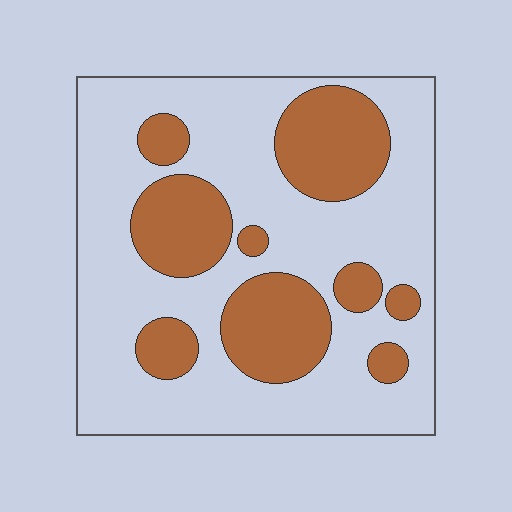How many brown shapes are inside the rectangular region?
9.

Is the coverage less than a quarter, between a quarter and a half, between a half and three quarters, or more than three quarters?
Between a quarter and a half.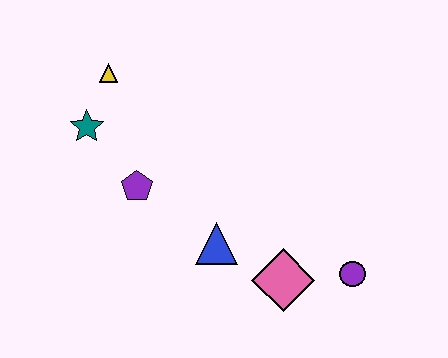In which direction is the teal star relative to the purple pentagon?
The teal star is above the purple pentagon.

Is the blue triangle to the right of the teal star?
Yes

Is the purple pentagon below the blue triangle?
No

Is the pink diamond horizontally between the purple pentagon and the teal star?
No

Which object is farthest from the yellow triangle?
The purple circle is farthest from the yellow triangle.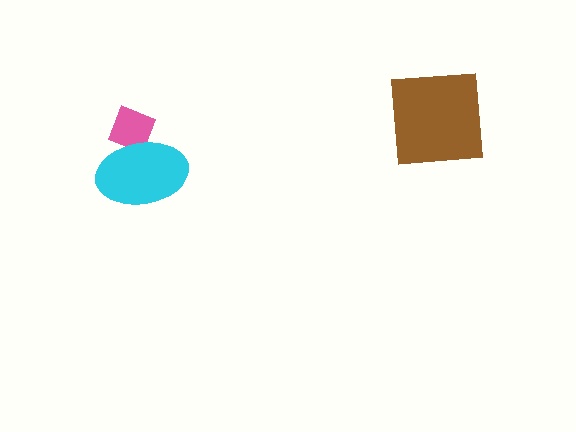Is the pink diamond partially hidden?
Yes, it is partially covered by another shape.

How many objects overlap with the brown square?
0 objects overlap with the brown square.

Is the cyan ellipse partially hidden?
No, no other shape covers it.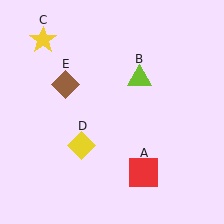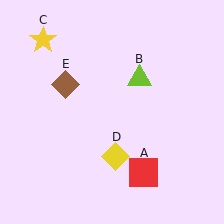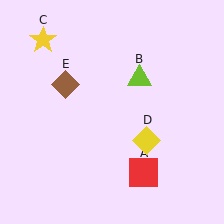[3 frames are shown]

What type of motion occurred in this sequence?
The yellow diamond (object D) rotated counterclockwise around the center of the scene.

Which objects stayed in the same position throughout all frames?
Red square (object A) and lime triangle (object B) and yellow star (object C) and brown diamond (object E) remained stationary.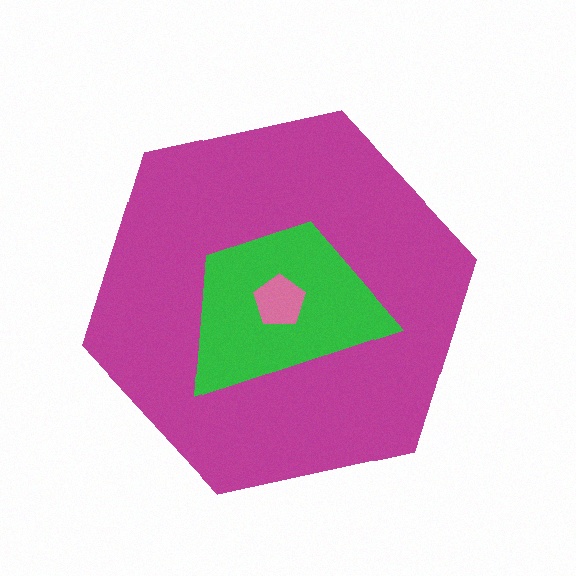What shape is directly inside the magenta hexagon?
The green trapezoid.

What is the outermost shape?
The magenta hexagon.